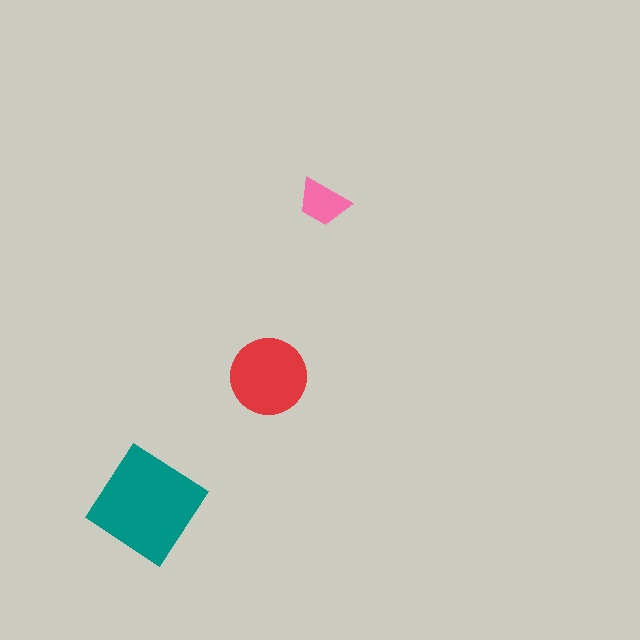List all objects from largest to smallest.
The teal diamond, the red circle, the pink trapezoid.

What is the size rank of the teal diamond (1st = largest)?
1st.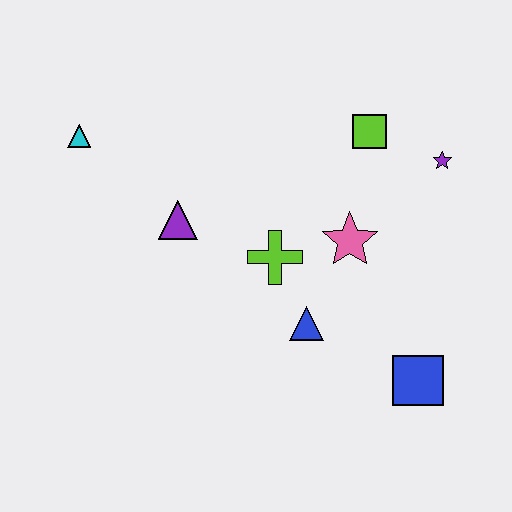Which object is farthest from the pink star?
The cyan triangle is farthest from the pink star.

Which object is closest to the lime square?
The purple star is closest to the lime square.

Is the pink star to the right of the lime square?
No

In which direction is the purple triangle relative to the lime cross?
The purple triangle is to the left of the lime cross.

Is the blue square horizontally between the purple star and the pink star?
Yes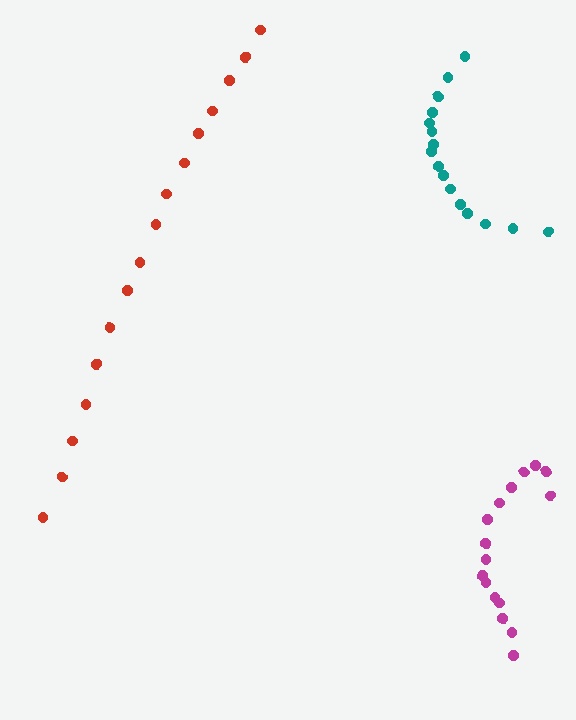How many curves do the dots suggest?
There are 3 distinct paths.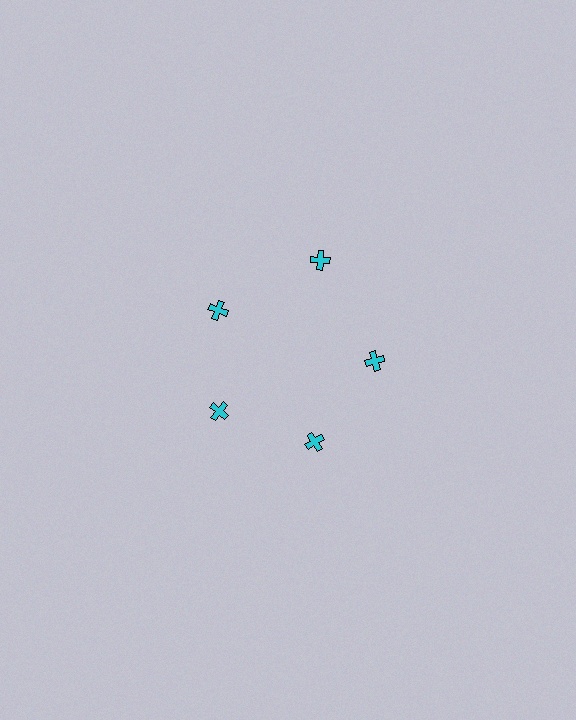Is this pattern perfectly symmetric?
No. The 5 cyan crosses are arranged in a ring, but one element near the 1 o'clock position is pushed outward from the center, breaking the 5-fold rotational symmetry.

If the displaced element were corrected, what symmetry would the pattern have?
It would have 5-fold rotational symmetry — the pattern would map onto itself every 72 degrees.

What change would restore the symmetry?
The symmetry would be restored by moving it inward, back onto the ring so that all 5 crosses sit at equal angles and equal distance from the center.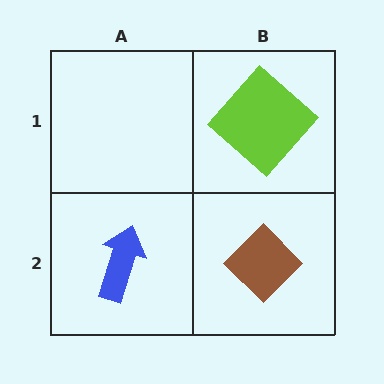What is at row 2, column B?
A brown diamond.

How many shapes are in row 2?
2 shapes.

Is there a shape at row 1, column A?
No, that cell is empty.